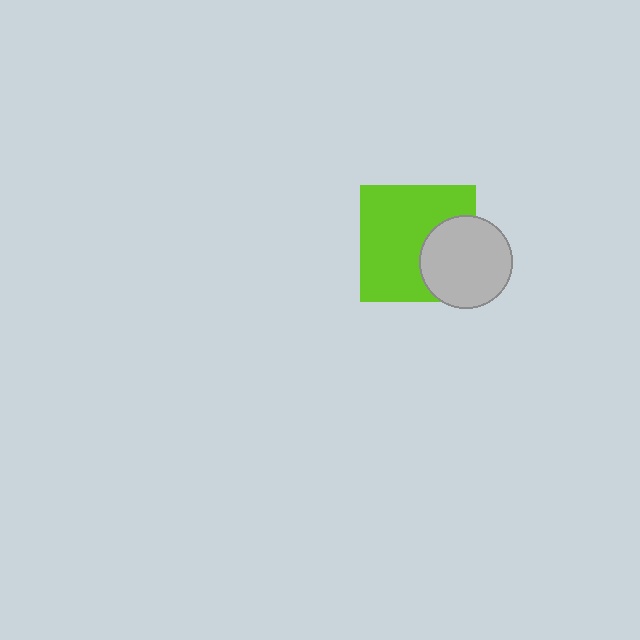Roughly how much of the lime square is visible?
Most of it is visible (roughly 69%).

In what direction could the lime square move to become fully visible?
The lime square could move left. That would shift it out from behind the light gray circle entirely.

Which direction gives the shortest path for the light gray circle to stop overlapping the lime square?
Moving right gives the shortest separation.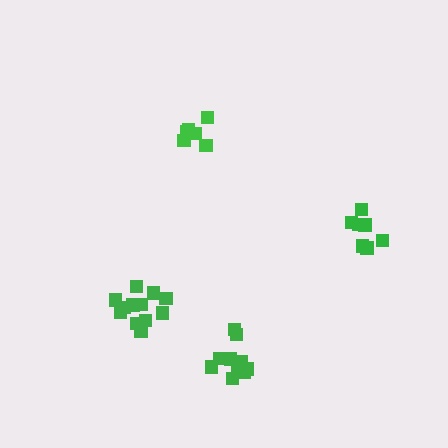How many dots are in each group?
Group 1: 12 dots, Group 2: 6 dots, Group 3: 7 dots, Group 4: 10 dots (35 total).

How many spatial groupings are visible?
There are 4 spatial groupings.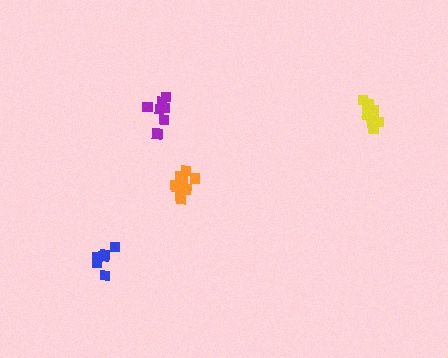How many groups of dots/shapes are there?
There are 4 groups.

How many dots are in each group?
Group 1: 12 dots, Group 2: 11 dots, Group 3: 7 dots, Group 4: 7 dots (37 total).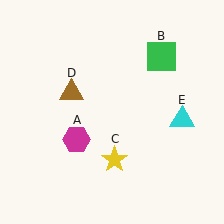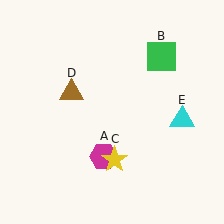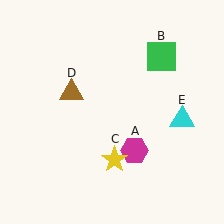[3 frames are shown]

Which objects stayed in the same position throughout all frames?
Green square (object B) and yellow star (object C) and brown triangle (object D) and cyan triangle (object E) remained stationary.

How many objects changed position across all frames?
1 object changed position: magenta hexagon (object A).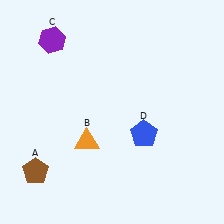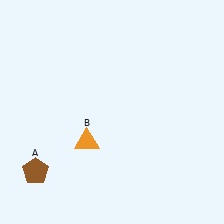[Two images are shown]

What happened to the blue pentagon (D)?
The blue pentagon (D) was removed in Image 2. It was in the bottom-right area of Image 1.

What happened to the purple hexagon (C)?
The purple hexagon (C) was removed in Image 2. It was in the top-left area of Image 1.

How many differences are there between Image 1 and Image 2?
There are 2 differences between the two images.